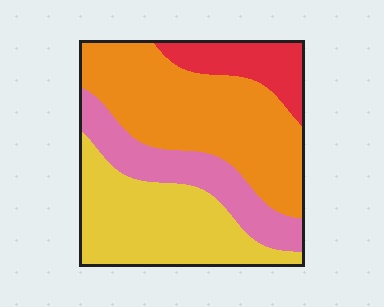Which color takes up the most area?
Orange, at roughly 40%.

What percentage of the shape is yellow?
Yellow covers around 30% of the shape.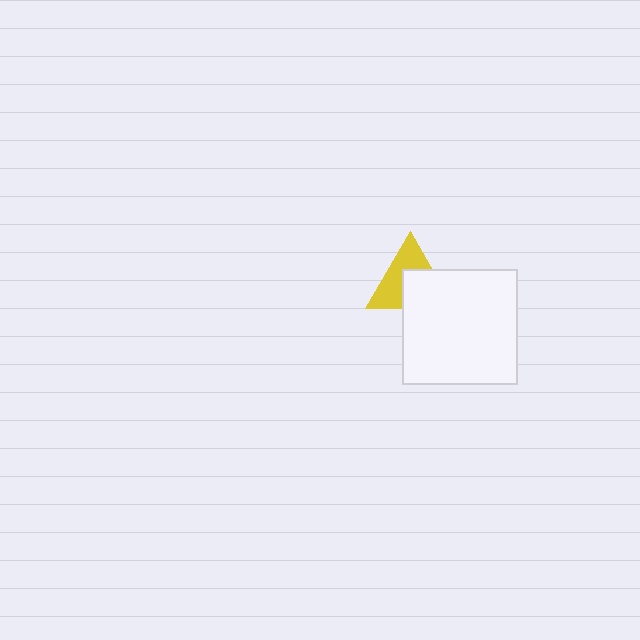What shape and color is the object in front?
The object in front is a white square.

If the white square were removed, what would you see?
You would see the complete yellow triangle.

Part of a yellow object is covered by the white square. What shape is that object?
It is a triangle.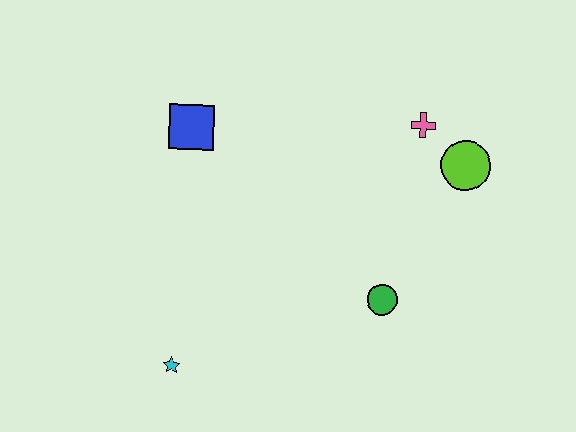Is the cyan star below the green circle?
Yes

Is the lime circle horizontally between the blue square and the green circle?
No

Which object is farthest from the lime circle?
The cyan star is farthest from the lime circle.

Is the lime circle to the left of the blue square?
No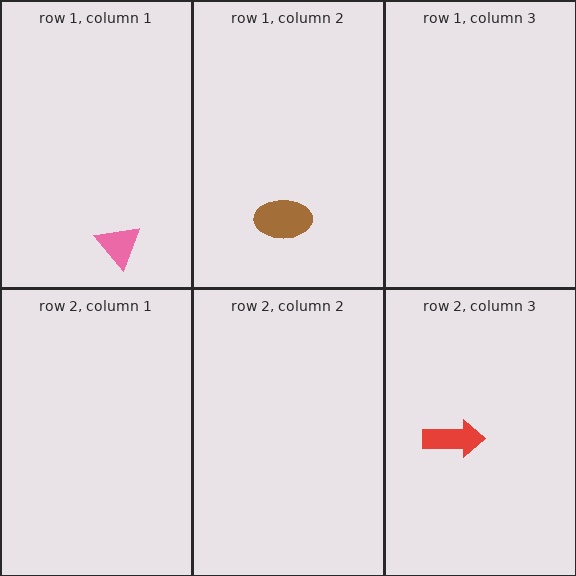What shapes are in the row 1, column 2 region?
The brown ellipse.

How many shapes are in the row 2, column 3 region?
1.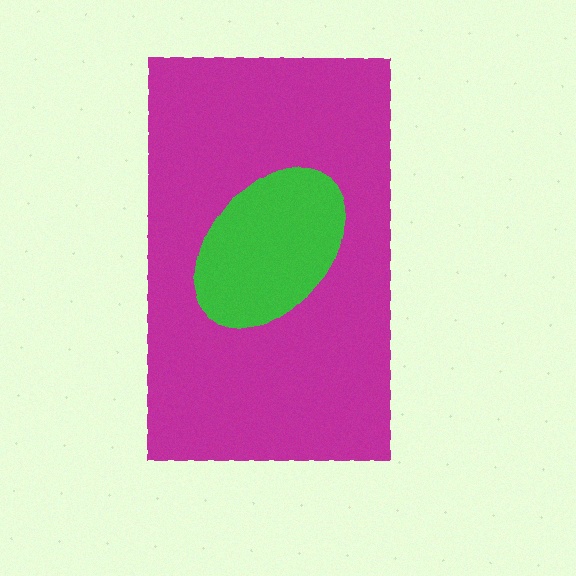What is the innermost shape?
The green ellipse.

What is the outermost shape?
The magenta rectangle.